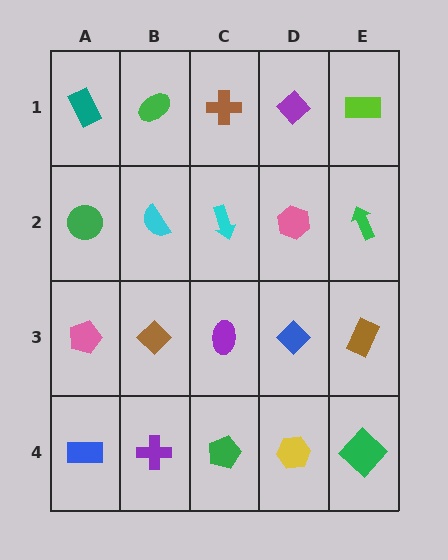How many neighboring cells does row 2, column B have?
4.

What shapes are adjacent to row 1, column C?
A cyan arrow (row 2, column C), a green ellipse (row 1, column B), a purple diamond (row 1, column D).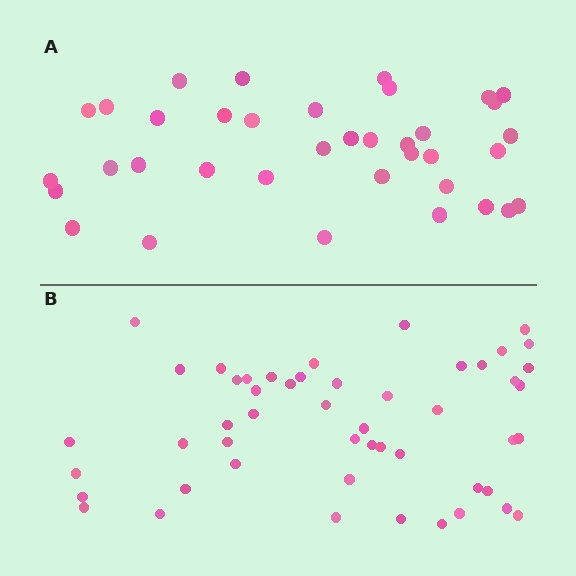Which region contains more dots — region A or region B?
Region B (the bottom region) has more dots.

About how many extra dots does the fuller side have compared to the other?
Region B has approximately 15 more dots than region A.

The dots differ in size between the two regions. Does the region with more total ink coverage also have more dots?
No. Region A has more total ink coverage because its dots are larger, but region B actually contains more individual dots. Total area can be misleading — the number of items is what matters here.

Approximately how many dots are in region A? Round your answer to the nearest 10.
About 40 dots. (The exact count is 37, which rounds to 40.)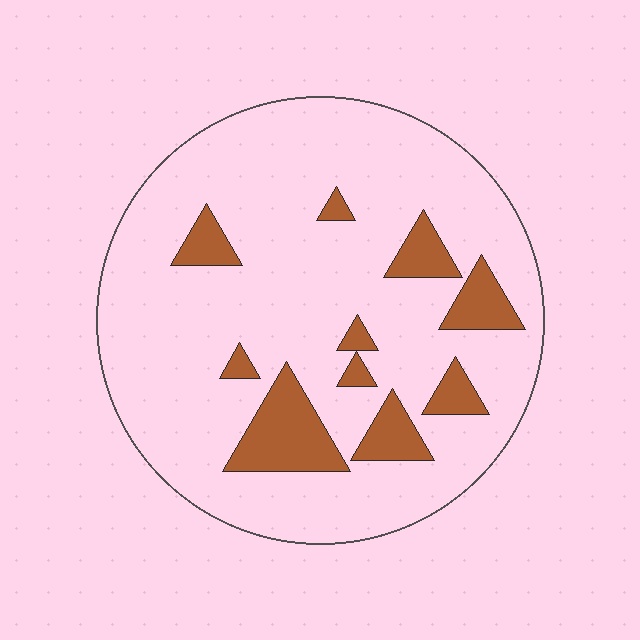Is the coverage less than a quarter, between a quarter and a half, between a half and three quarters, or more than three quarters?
Less than a quarter.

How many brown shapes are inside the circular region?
10.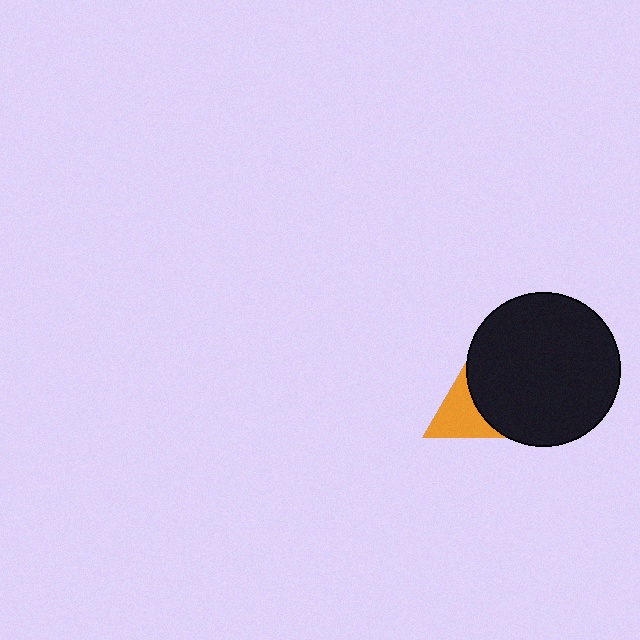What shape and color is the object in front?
The object in front is a black circle.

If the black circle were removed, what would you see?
You would see the complete orange triangle.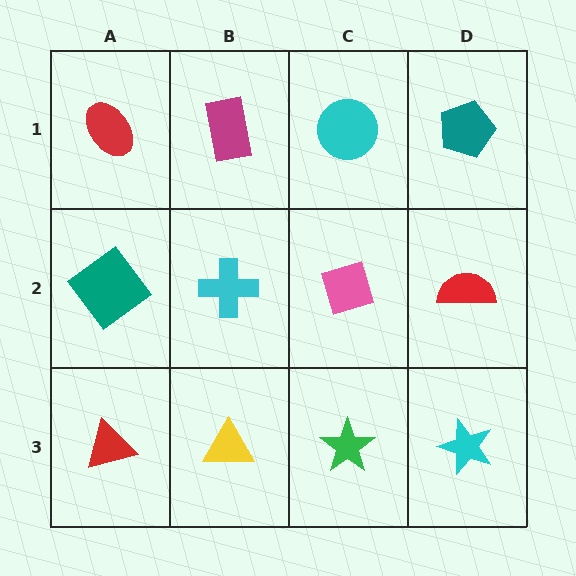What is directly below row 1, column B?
A cyan cross.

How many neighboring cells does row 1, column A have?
2.